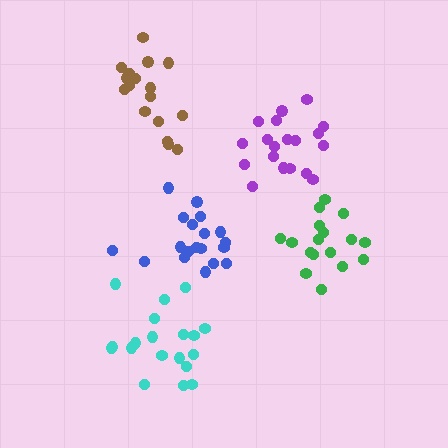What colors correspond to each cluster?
The clusters are colored: purple, blue, green, brown, cyan.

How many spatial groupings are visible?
There are 5 spatial groupings.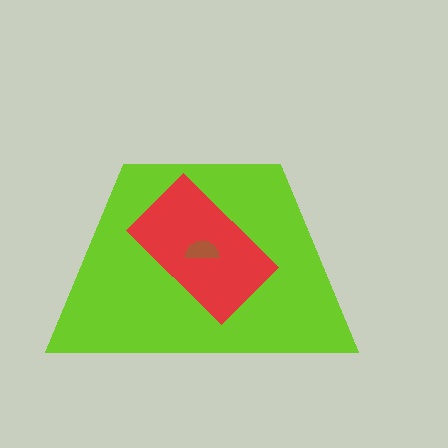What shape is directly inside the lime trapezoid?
The red rectangle.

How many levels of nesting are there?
3.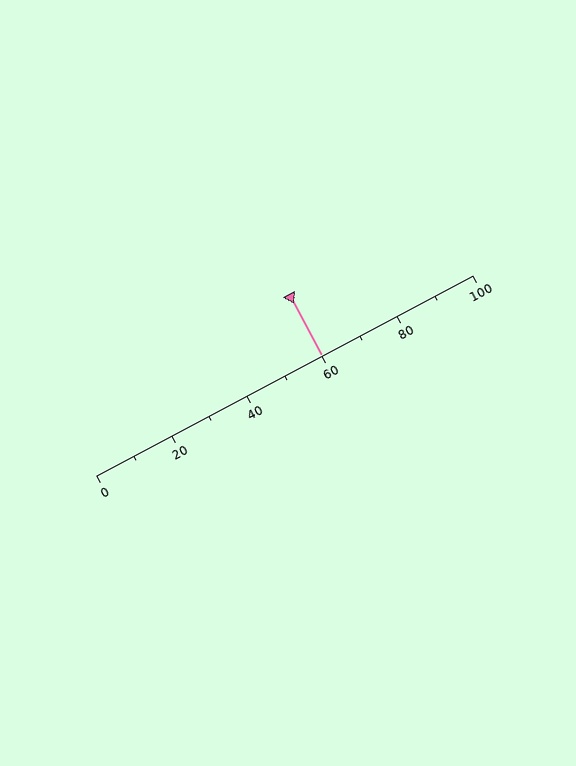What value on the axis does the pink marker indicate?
The marker indicates approximately 60.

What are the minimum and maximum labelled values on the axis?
The axis runs from 0 to 100.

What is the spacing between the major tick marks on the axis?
The major ticks are spaced 20 apart.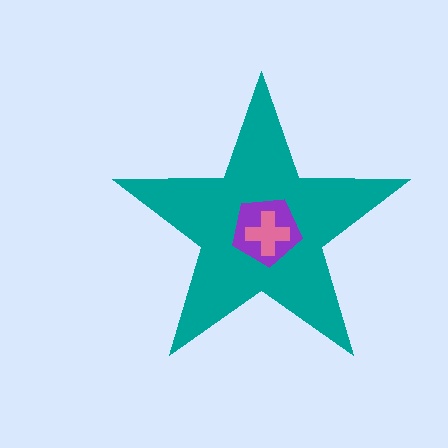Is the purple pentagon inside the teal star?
Yes.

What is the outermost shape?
The teal star.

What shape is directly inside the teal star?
The purple pentagon.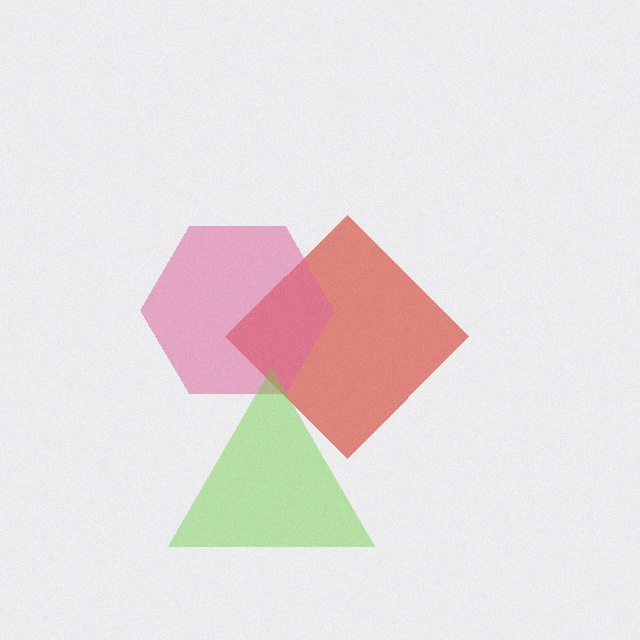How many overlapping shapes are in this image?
There are 3 overlapping shapes in the image.